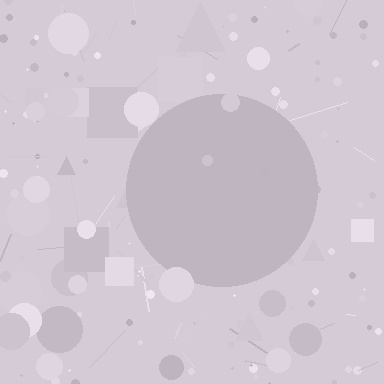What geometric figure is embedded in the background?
A circle is embedded in the background.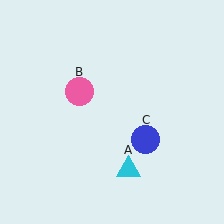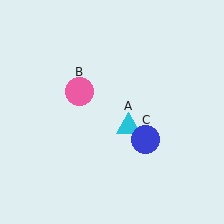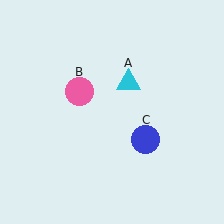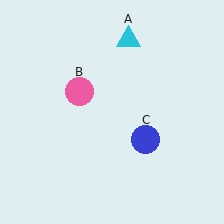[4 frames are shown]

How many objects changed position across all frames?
1 object changed position: cyan triangle (object A).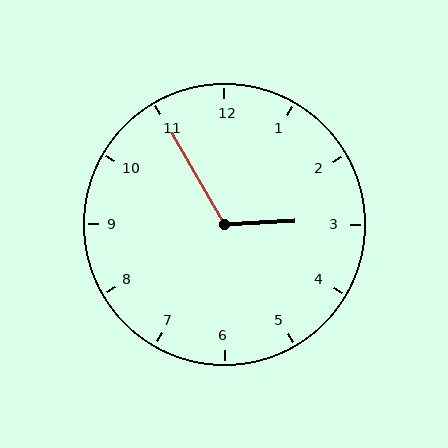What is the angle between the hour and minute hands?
Approximately 118 degrees.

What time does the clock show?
2:55.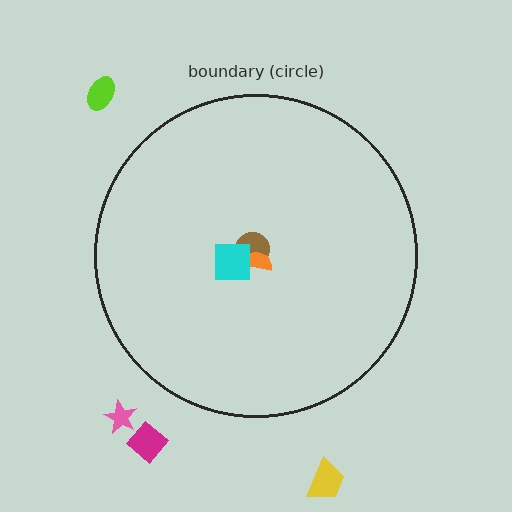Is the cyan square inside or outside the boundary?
Inside.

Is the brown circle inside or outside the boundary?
Inside.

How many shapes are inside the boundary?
3 inside, 4 outside.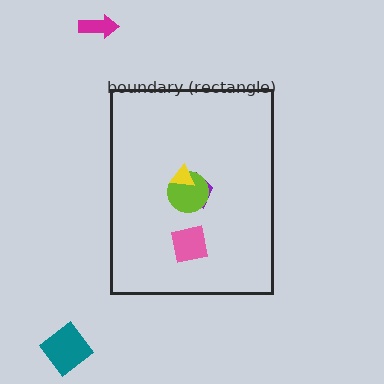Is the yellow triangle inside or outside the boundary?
Inside.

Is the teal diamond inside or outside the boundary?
Outside.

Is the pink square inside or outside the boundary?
Inside.